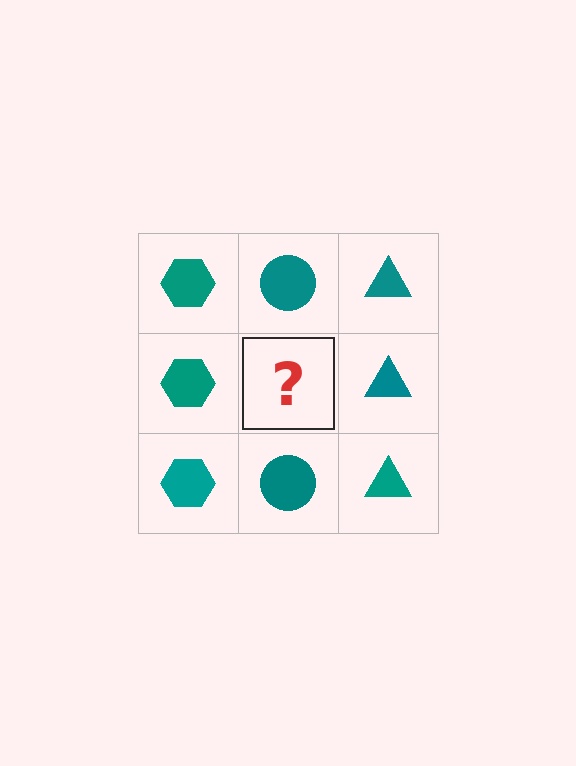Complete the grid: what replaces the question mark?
The question mark should be replaced with a teal circle.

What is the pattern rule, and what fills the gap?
The rule is that each column has a consistent shape. The gap should be filled with a teal circle.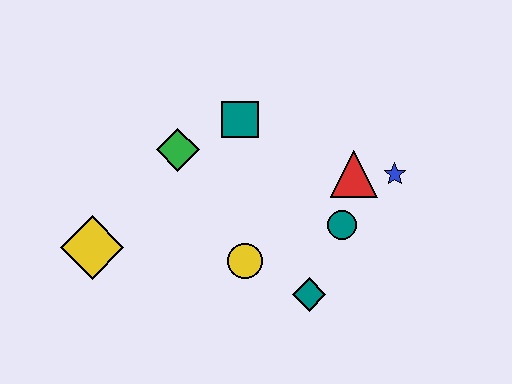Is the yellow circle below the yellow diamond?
Yes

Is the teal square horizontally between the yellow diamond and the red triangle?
Yes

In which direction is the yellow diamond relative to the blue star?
The yellow diamond is to the left of the blue star.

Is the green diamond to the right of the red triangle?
No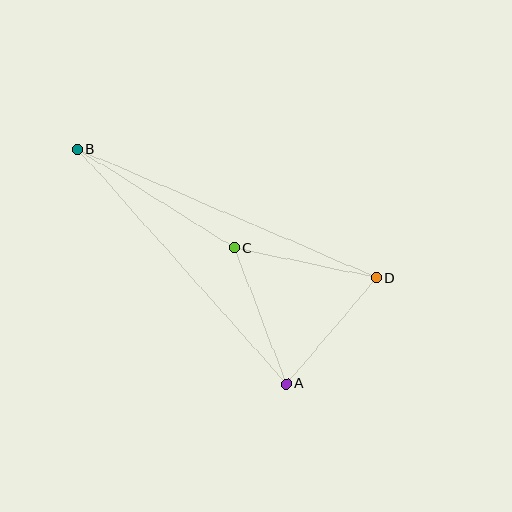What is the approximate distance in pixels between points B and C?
The distance between B and C is approximately 185 pixels.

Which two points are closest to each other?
Points A and D are closest to each other.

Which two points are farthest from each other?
Points B and D are farthest from each other.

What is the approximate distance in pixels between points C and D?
The distance between C and D is approximately 146 pixels.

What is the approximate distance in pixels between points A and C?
The distance between A and C is approximately 145 pixels.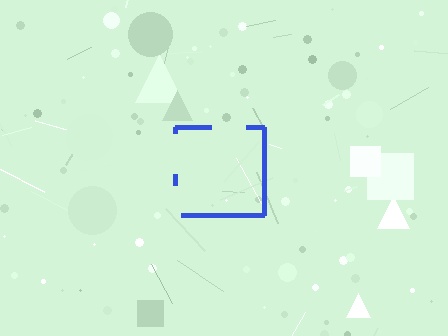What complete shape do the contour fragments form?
The contour fragments form a square.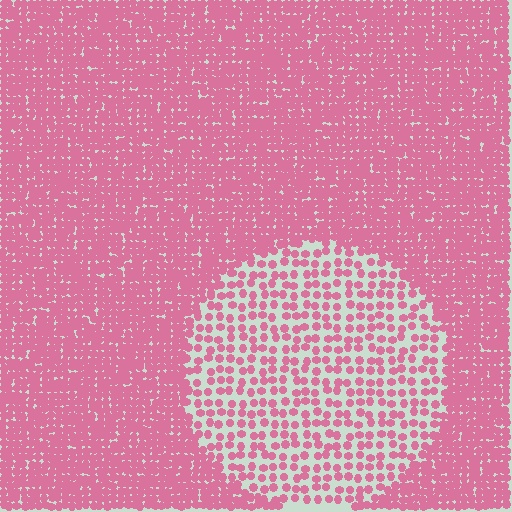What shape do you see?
I see a circle.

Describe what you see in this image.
The image contains small pink elements arranged at two different densities. A circle-shaped region is visible where the elements are less densely packed than the surrounding area.